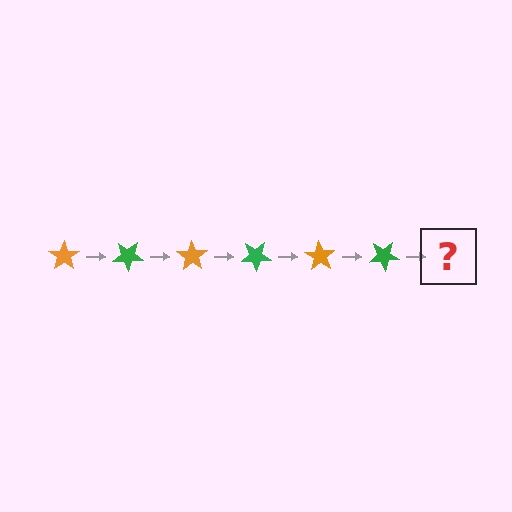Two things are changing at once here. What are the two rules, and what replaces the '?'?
The two rules are that it rotates 35 degrees each step and the color cycles through orange and green. The '?' should be an orange star, rotated 210 degrees from the start.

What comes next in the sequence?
The next element should be an orange star, rotated 210 degrees from the start.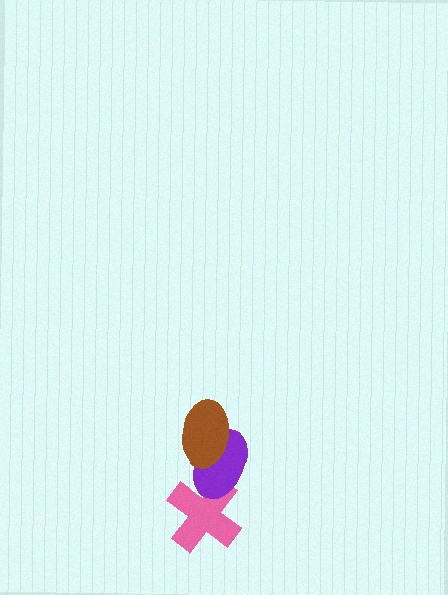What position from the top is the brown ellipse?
The brown ellipse is 1st from the top.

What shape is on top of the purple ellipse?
The brown ellipse is on top of the purple ellipse.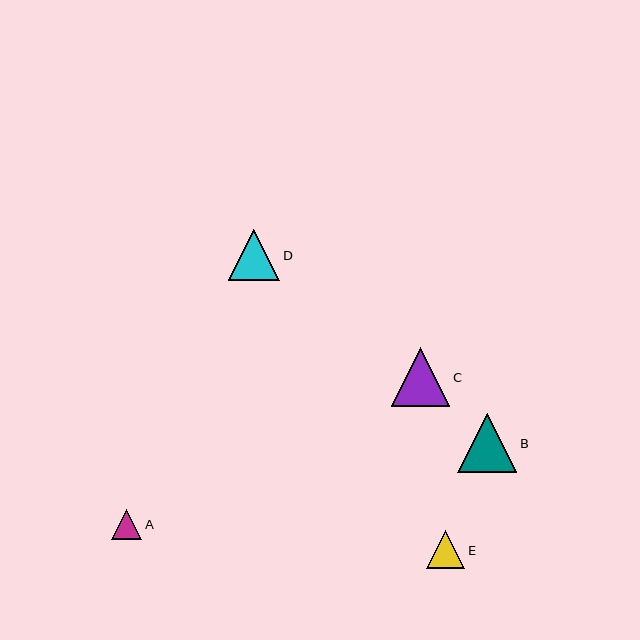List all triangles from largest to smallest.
From largest to smallest: B, C, D, E, A.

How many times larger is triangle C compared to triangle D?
Triangle C is approximately 1.1 times the size of triangle D.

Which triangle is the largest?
Triangle B is the largest with a size of approximately 59 pixels.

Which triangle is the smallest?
Triangle A is the smallest with a size of approximately 31 pixels.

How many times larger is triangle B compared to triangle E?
Triangle B is approximately 1.5 times the size of triangle E.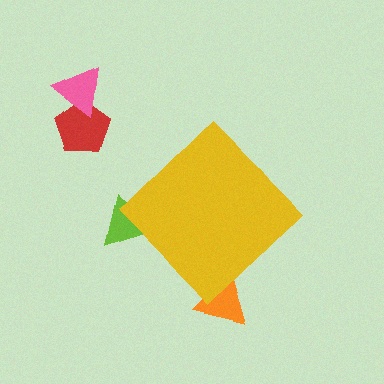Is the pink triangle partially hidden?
No, the pink triangle is fully visible.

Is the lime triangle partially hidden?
Yes, the lime triangle is partially hidden behind the yellow diamond.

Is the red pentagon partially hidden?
No, the red pentagon is fully visible.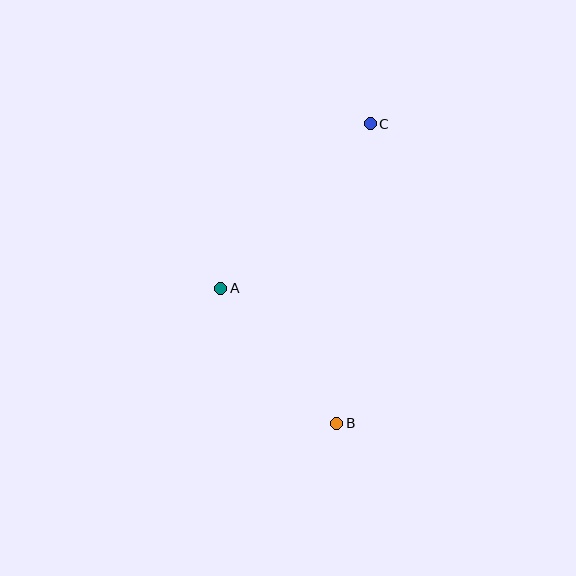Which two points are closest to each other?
Points A and B are closest to each other.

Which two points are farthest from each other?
Points B and C are farthest from each other.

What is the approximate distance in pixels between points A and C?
The distance between A and C is approximately 222 pixels.